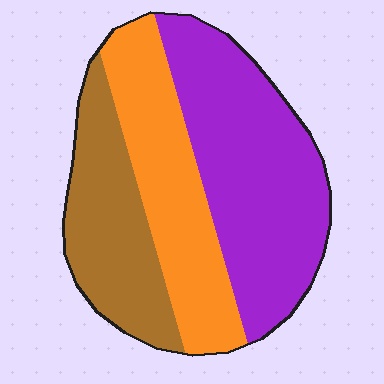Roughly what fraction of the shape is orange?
Orange takes up about one third (1/3) of the shape.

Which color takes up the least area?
Brown, at roughly 25%.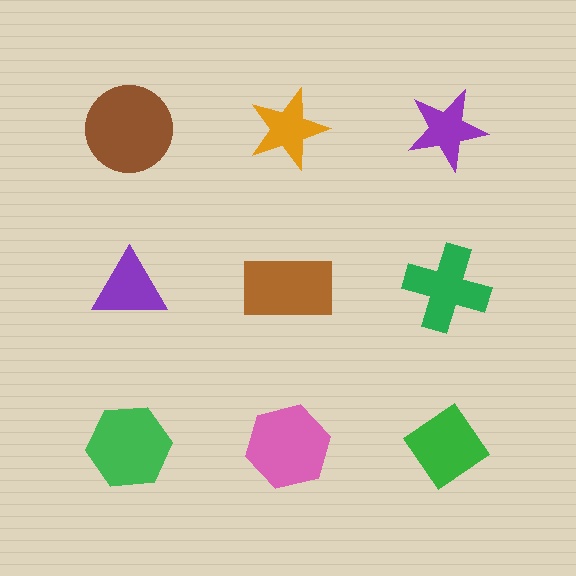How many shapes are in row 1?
3 shapes.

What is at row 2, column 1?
A purple triangle.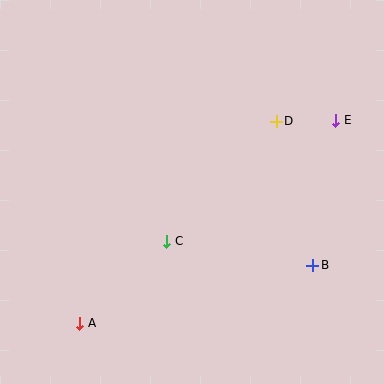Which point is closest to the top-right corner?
Point E is closest to the top-right corner.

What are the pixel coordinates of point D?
Point D is at (276, 121).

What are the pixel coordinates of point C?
Point C is at (167, 241).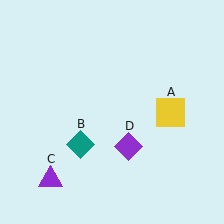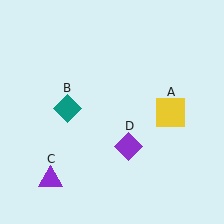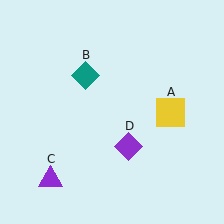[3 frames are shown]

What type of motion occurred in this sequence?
The teal diamond (object B) rotated clockwise around the center of the scene.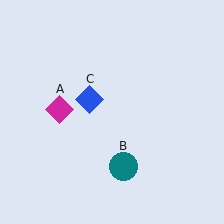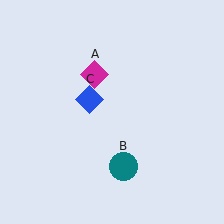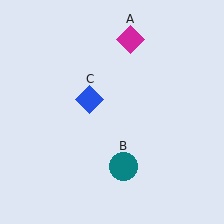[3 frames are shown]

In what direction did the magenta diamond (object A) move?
The magenta diamond (object A) moved up and to the right.